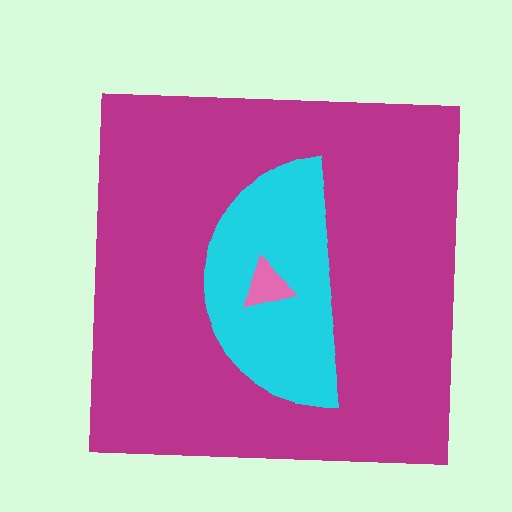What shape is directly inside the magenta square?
The cyan semicircle.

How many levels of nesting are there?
3.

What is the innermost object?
The pink triangle.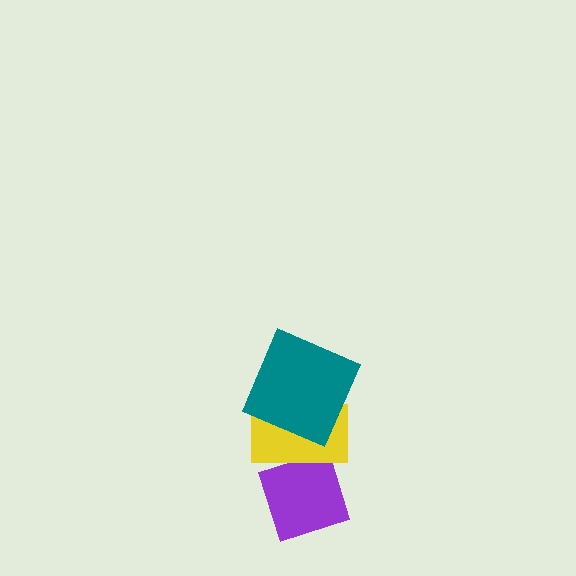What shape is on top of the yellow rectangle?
The teal square is on top of the yellow rectangle.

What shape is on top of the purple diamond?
The yellow rectangle is on top of the purple diamond.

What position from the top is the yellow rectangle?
The yellow rectangle is 2nd from the top.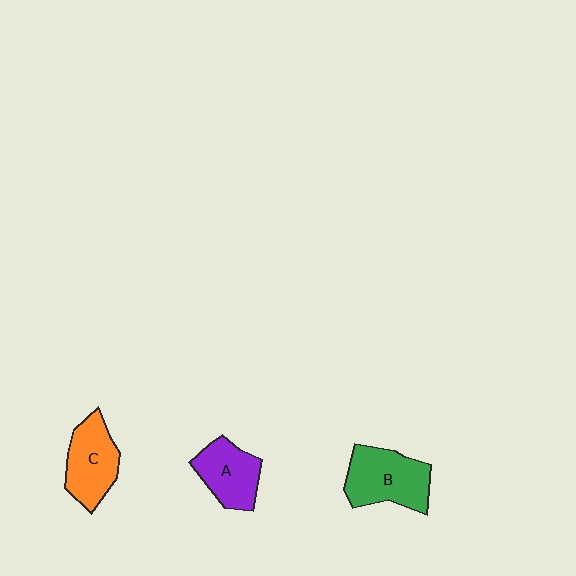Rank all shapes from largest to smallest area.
From largest to smallest: B (green), C (orange), A (purple).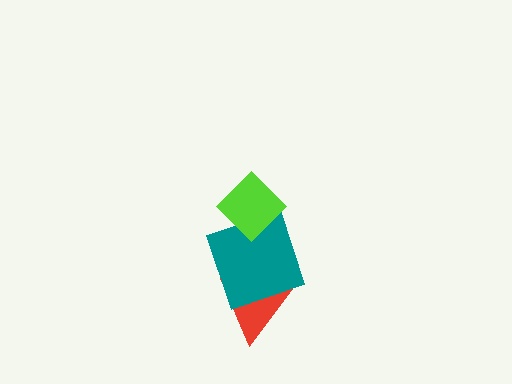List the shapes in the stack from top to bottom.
From top to bottom: the lime diamond, the teal square, the red triangle.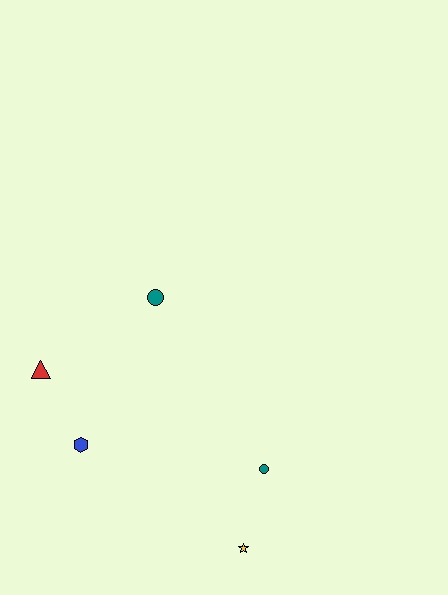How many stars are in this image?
There is 1 star.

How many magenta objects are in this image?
There are no magenta objects.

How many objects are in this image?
There are 5 objects.